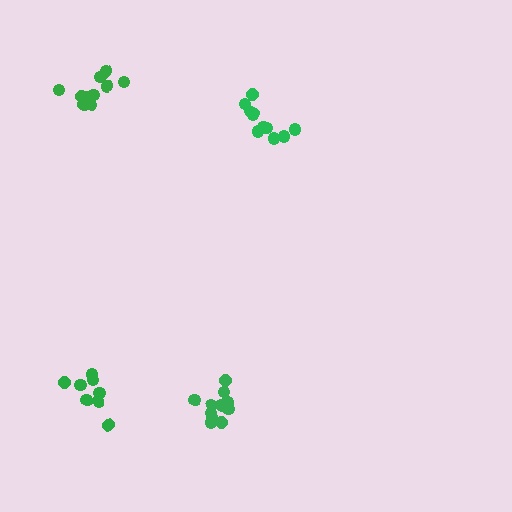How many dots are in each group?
Group 1: 11 dots, Group 2: 11 dots, Group 3: 10 dots, Group 4: 8 dots (40 total).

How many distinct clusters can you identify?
There are 4 distinct clusters.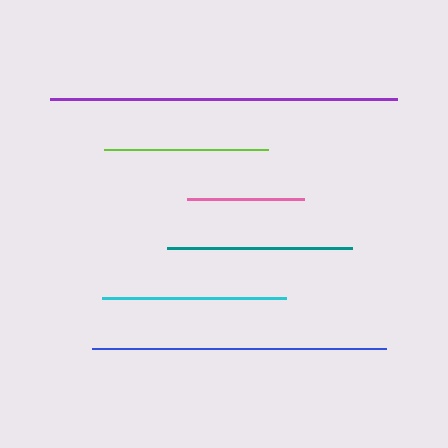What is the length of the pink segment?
The pink segment is approximately 117 pixels long.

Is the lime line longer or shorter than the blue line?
The blue line is longer than the lime line.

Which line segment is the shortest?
The pink line is the shortest at approximately 117 pixels.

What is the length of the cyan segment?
The cyan segment is approximately 184 pixels long.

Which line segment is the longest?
The purple line is the longest at approximately 347 pixels.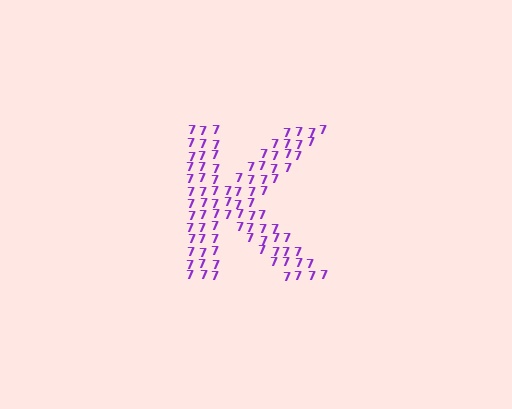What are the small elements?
The small elements are digit 7's.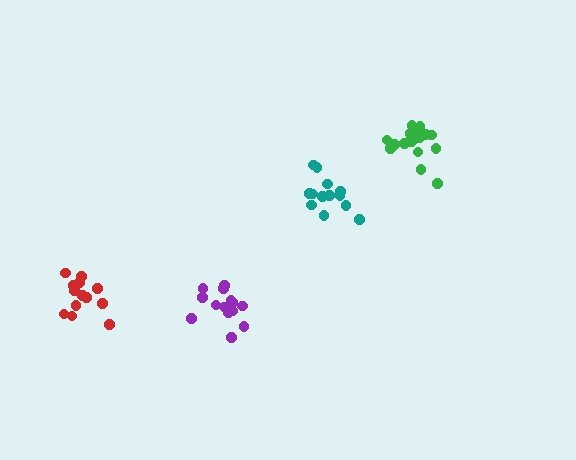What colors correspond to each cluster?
The clusters are colored: purple, teal, green, red.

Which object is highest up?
The green cluster is topmost.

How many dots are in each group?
Group 1: 14 dots, Group 2: 13 dots, Group 3: 17 dots, Group 4: 14 dots (58 total).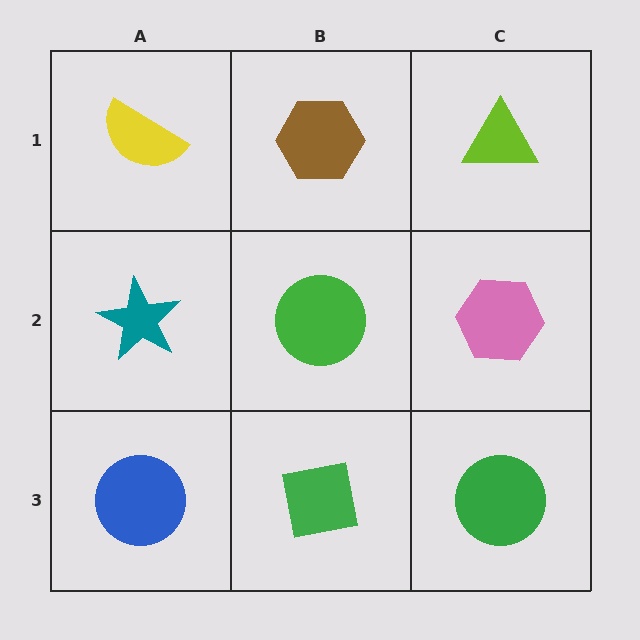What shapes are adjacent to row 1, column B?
A green circle (row 2, column B), a yellow semicircle (row 1, column A), a lime triangle (row 1, column C).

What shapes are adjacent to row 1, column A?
A teal star (row 2, column A), a brown hexagon (row 1, column B).